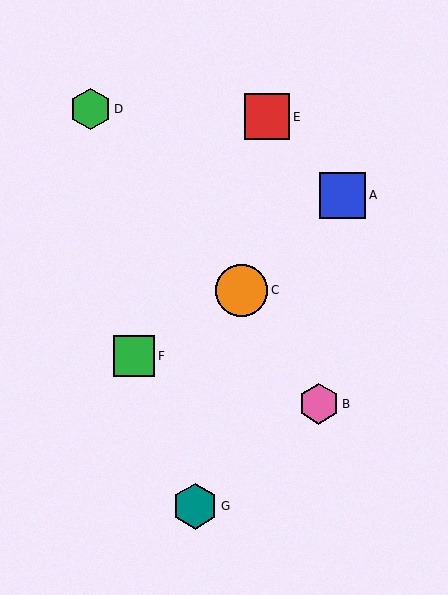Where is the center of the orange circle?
The center of the orange circle is at (242, 290).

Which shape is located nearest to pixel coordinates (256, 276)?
The orange circle (labeled C) at (242, 290) is nearest to that location.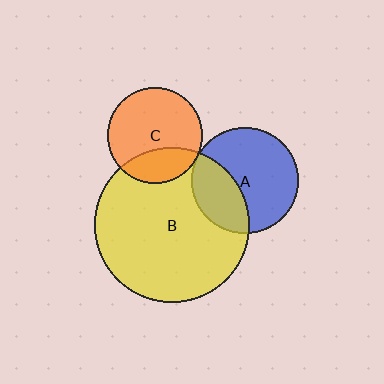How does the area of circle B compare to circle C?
Approximately 2.6 times.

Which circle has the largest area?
Circle B (yellow).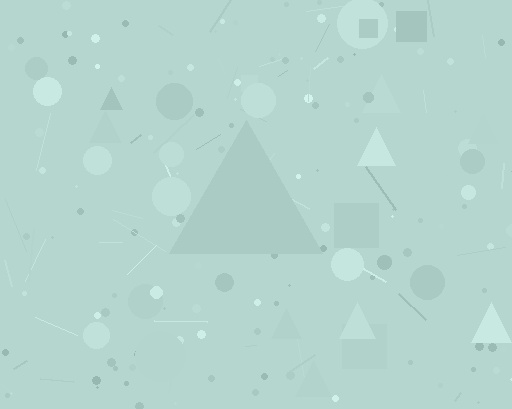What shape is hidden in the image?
A triangle is hidden in the image.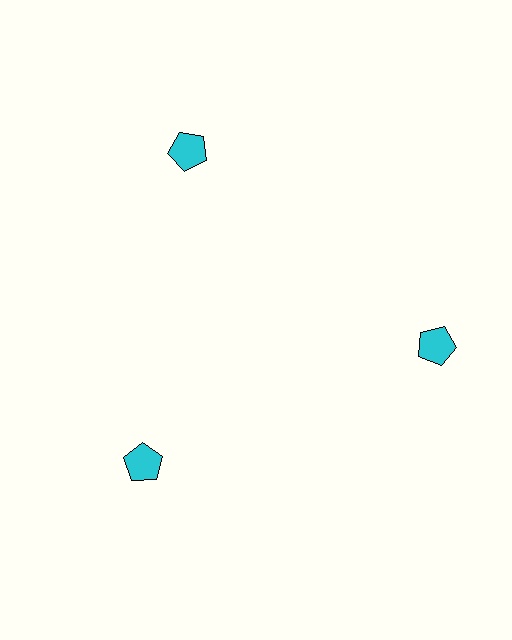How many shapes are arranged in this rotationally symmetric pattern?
There are 3 shapes, arranged in 3 groups of 1.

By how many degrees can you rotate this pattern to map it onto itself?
The pattern maps onto itself every 120 degrees of rotation.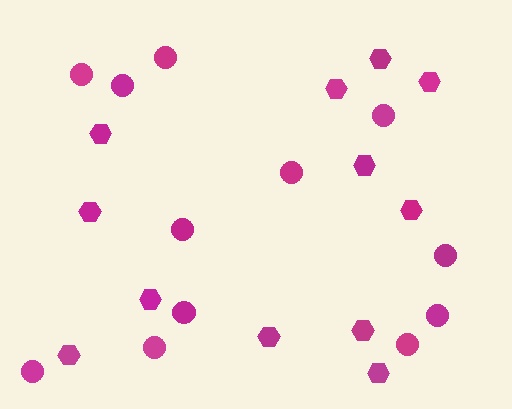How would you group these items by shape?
There are 2 groups: one group of circles (12) and one group of hexagons (12).